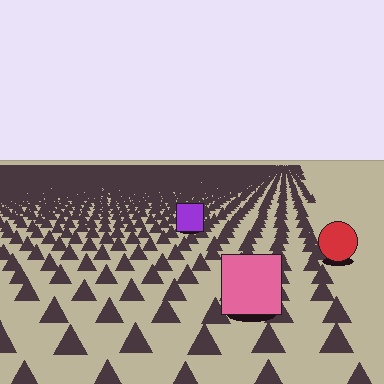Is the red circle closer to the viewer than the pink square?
No. The pink square is closer — you can tell from the texture gradient: the ground texture is coarser near it.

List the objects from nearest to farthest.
From nearest to farthest: the pink square, the red circle, the purple square.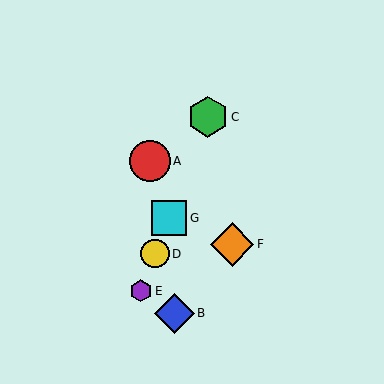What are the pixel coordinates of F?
Object F is at (232, 244).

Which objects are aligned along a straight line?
Objects C, D, E, G are aligned along a straight line.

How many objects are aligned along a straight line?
4 objects (C, D, E, G) are aligned along a straight line.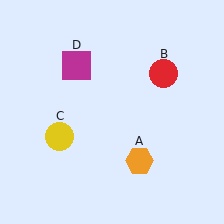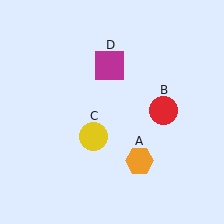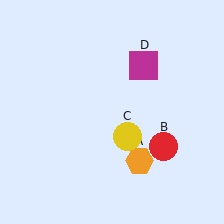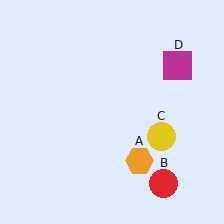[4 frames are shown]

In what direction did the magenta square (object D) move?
The magenta square (object D) moved right.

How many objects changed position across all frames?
3 objects changed position: red circle (object B), yellow circle (object C), magenta square (object D).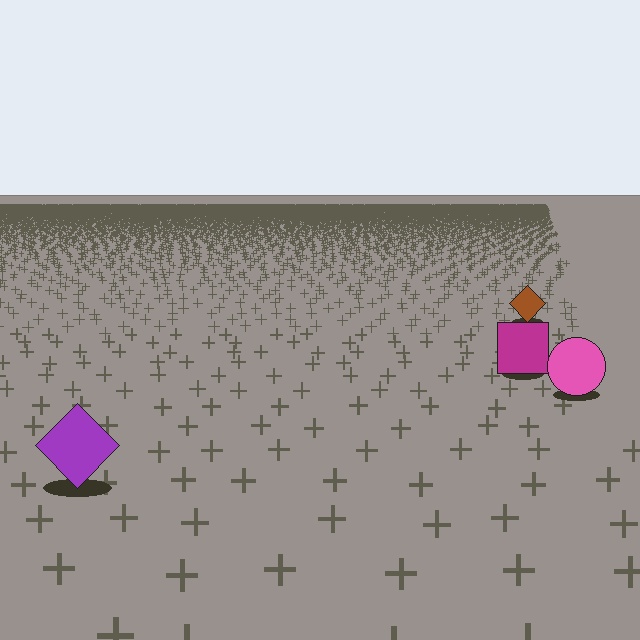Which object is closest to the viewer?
The purple diamond is closest. The texture marks near it are larger and more spread out.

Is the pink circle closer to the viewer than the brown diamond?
Yes. The pink circle is closer — you can tell from the texture gradient: the ground texture is coarser near it.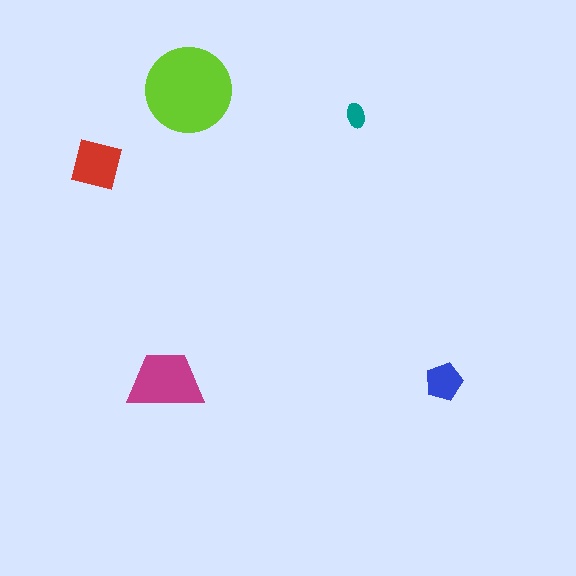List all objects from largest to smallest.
The lime circle, the magenta trapezoid, the red square, the blue pentagon, the teal ellipse.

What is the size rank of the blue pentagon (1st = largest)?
4th.